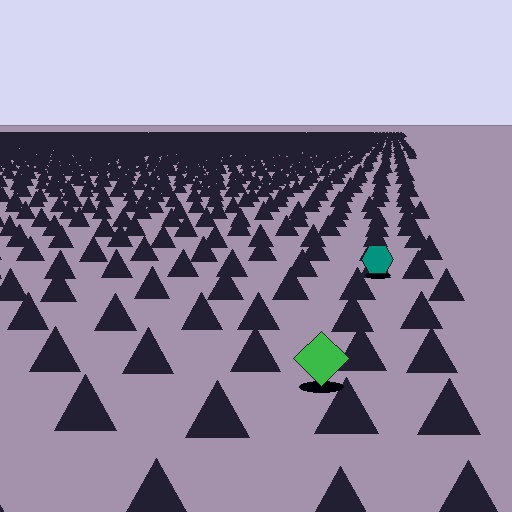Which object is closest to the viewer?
The green diamond is closest. The texture marks near it are larger and more spread out.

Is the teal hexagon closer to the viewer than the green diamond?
No. The green diamond is closer — you can tell from the texture gradient: the ground texture is coarser near it.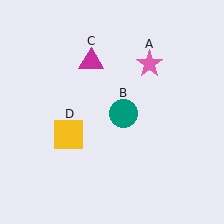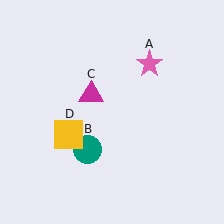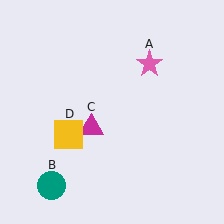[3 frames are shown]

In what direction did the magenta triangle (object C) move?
The magenta triangle (object C) moved down.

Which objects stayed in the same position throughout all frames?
Pink star (object A) and yellow square (object D) remained stationary.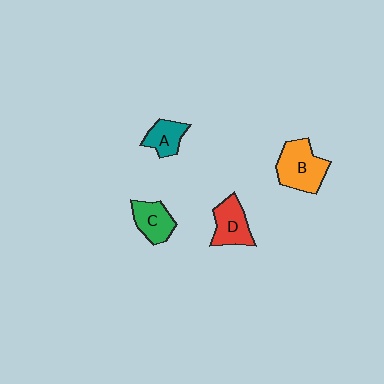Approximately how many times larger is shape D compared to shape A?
Approximately 1.3 times.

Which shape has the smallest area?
Shape A (teal).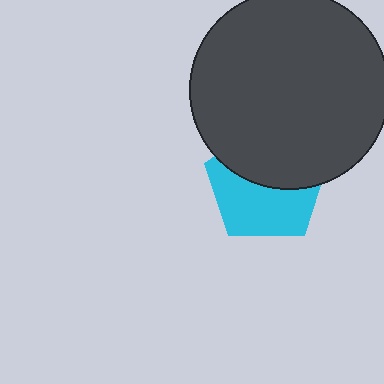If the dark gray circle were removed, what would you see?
You would see the complete cyan pentagon.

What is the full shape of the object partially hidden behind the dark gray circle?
The partially hidden object is a cyan pentagon.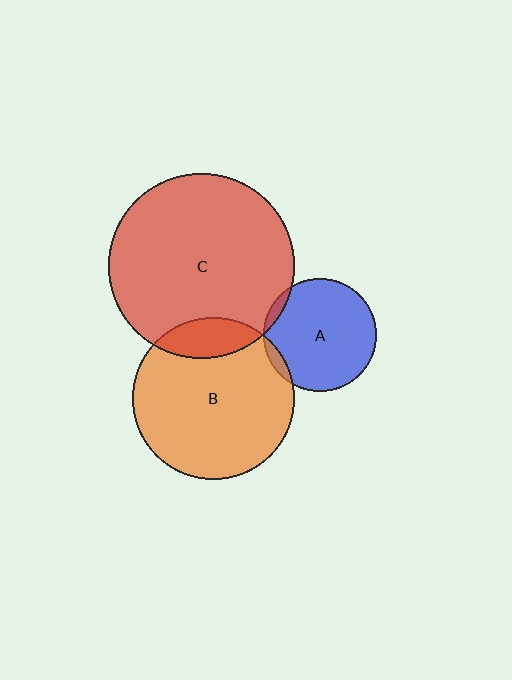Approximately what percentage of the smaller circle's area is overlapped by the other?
Approximately 5%.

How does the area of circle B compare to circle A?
Approximately 2.1 times.